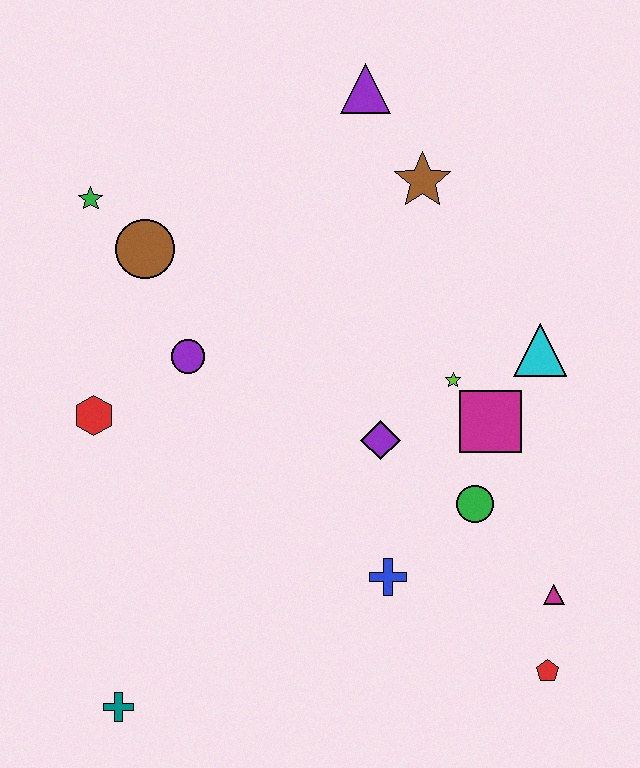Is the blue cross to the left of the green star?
No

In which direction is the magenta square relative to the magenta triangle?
The magenta square is above the magenta triangle.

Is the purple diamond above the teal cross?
Yes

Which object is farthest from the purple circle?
The red pentagon is farthest from the purple circle.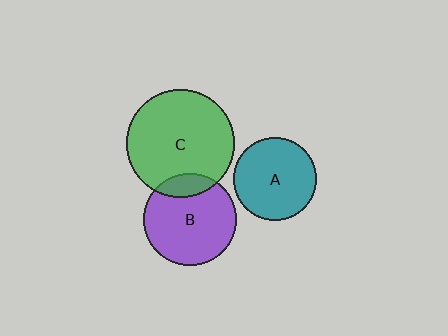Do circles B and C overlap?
Yes.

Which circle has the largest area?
Circle C (green).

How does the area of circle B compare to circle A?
Approximately 1.3 times.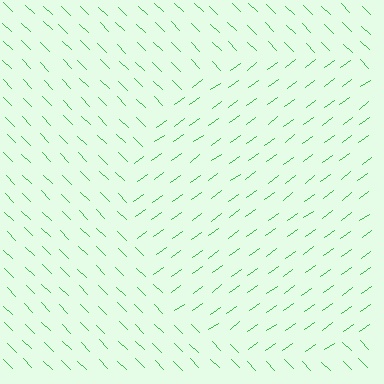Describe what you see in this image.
The image is filled with small green line segments. A circle region in the image has lines oriented differently from the surrounding lines, creating a visible texture boundary.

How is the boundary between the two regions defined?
The boundary is defined purely by a change in line orientation (approximately 80 degrees difference). All lines are the same color and thickness.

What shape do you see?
I see a circle.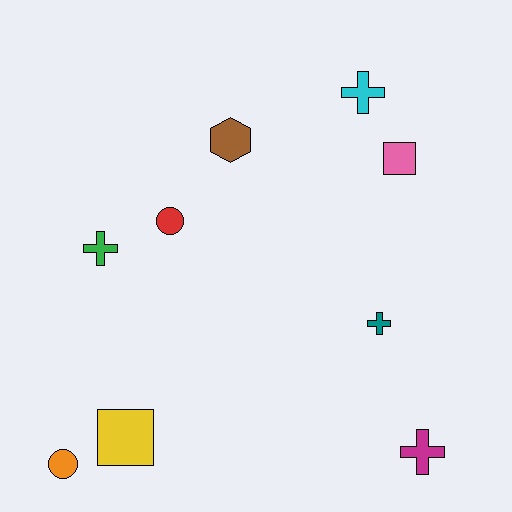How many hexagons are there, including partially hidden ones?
There is 1 hexagon.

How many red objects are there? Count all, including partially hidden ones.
There is 1 red object.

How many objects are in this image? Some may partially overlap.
There are 9 objects.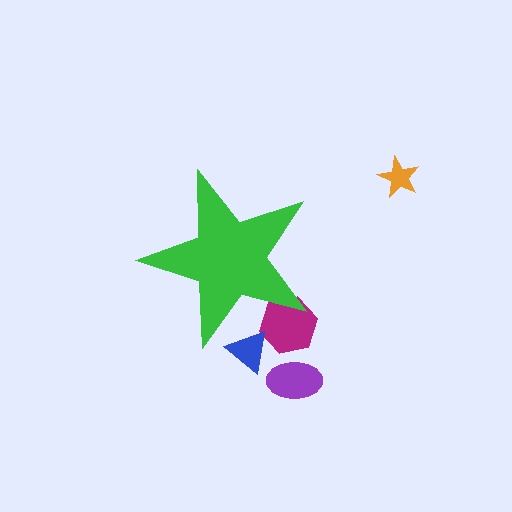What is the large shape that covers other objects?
A green star.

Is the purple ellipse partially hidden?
No, the purple ellipse is fully visible.